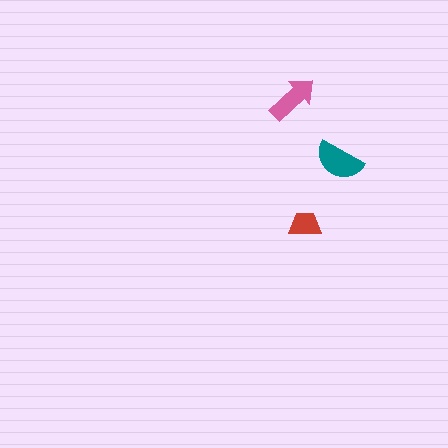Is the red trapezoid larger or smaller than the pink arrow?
Smaller.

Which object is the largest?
The teal semicircle.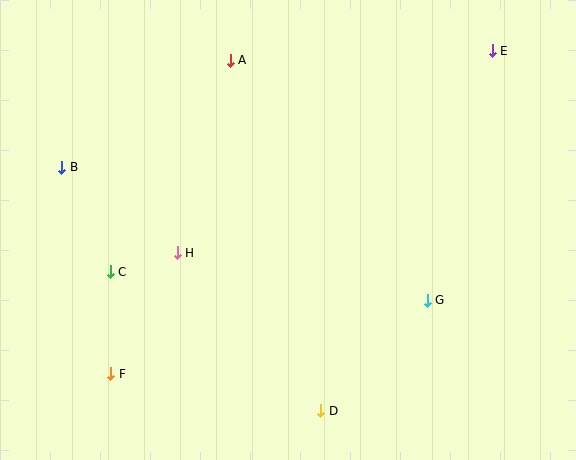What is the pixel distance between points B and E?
The distance between B and E is 446 pixels.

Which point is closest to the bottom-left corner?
Point F is closest to the bottom-left corner.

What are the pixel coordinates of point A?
Point A is at (230, 60).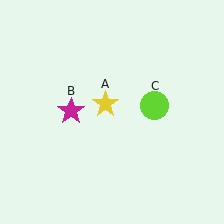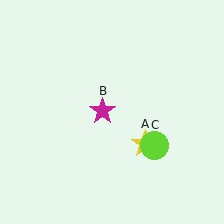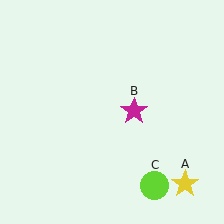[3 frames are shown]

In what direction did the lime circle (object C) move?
The lime circle (object C) moved down.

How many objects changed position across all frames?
3 objects changed position: yellow star (object A), magenta star (object B), lime circle (object C).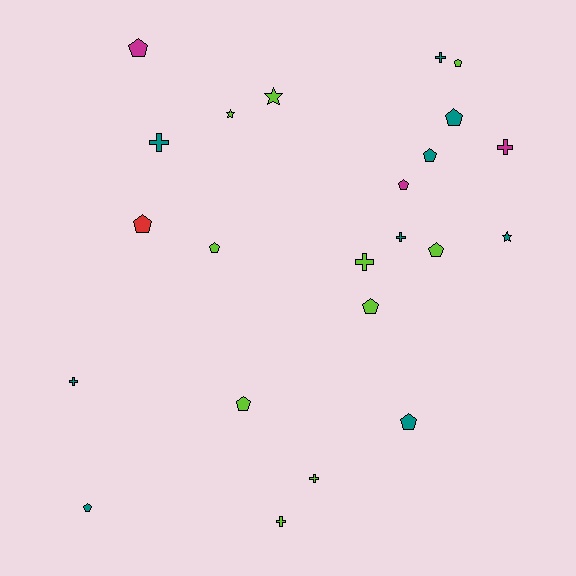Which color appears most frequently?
Lime, with 10 objects.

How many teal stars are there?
There is 1 teal star.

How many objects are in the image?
There are 23 objects.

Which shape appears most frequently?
Pentagon, with 12 objects.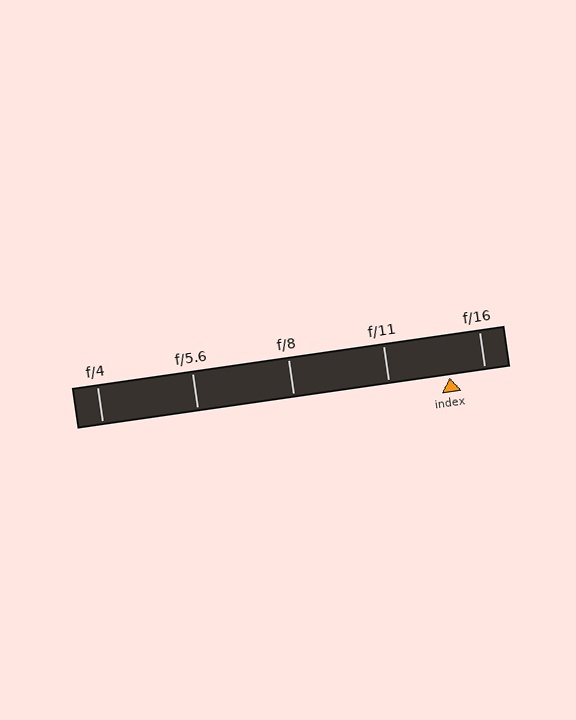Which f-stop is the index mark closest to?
The index mark is closest to f/16.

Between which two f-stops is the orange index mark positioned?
The index mark is between f/11 and f/16.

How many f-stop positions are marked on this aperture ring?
There are 5 f-stop positions marked.